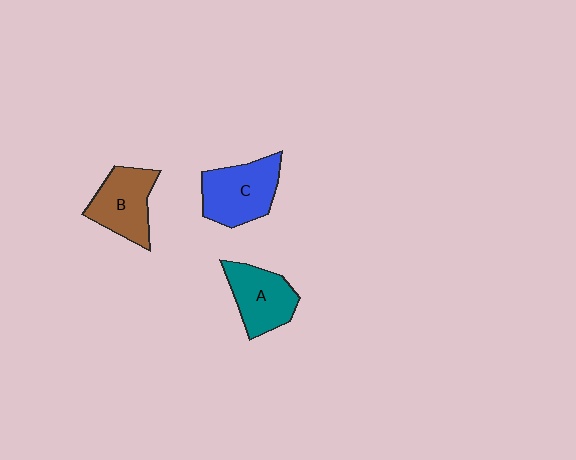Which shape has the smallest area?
Shape A (teal).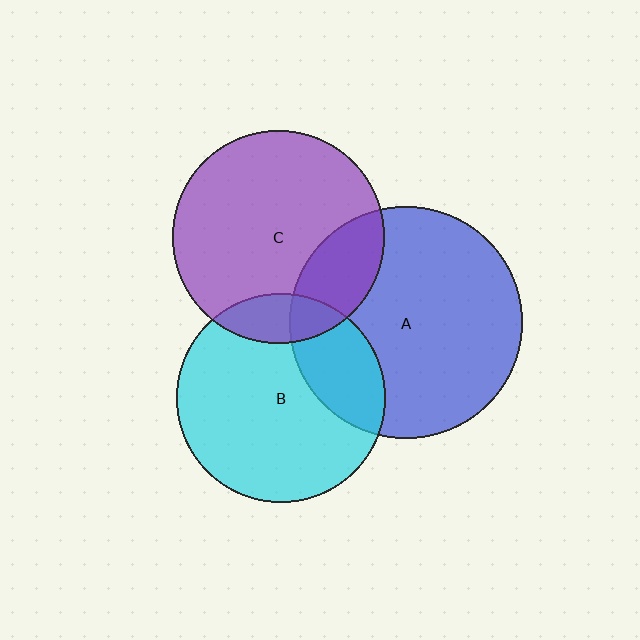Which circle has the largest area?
Circle A (blue).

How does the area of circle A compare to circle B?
Approximately 1.2 times.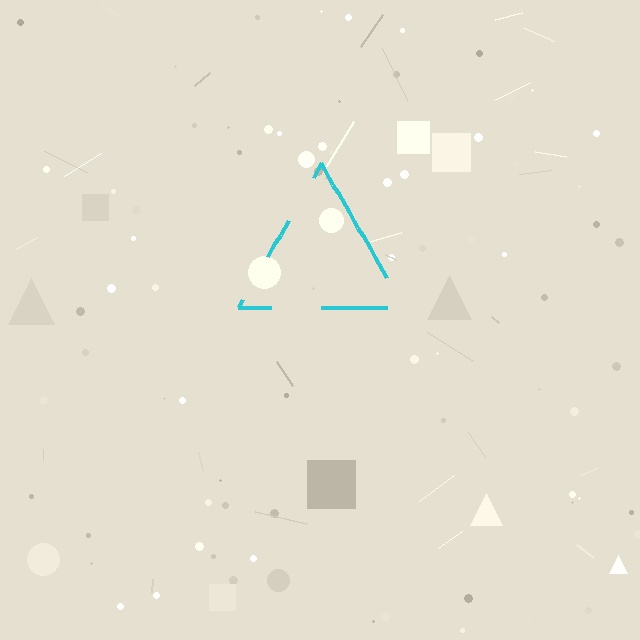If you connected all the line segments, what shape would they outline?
They would outline a triangle.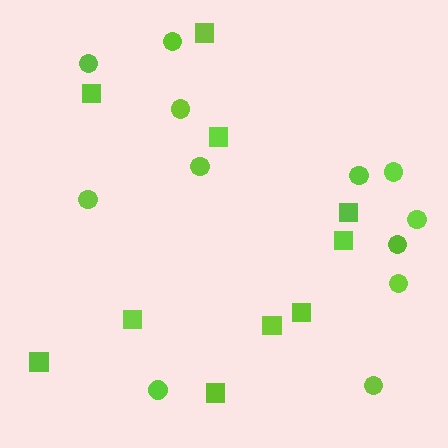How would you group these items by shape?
There are 2 groups: one group of squares (10) and one group of circles (12).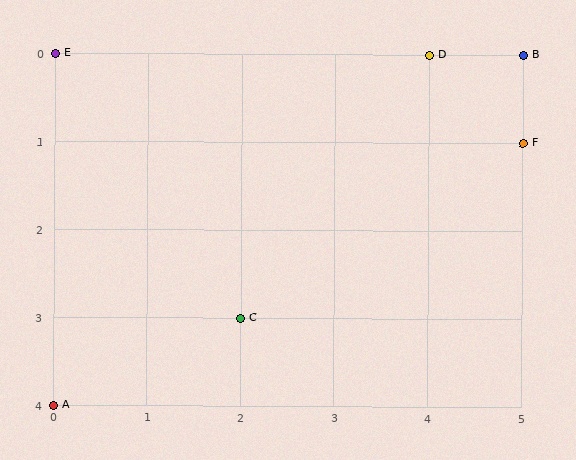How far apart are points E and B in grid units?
Points E and B are 5 columns apart.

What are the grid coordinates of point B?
Point B is at grid coordinates (5, 0).